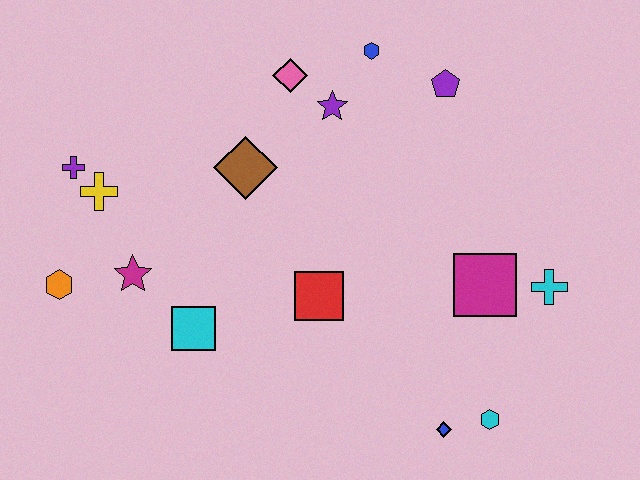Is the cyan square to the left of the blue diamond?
Yes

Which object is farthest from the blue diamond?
The purple cross is farthest from the blue diamond.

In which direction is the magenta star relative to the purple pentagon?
The magenta star is to the left of the purple pentagon.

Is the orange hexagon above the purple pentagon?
No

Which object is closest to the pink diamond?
The purple star is closest to the pink diamond.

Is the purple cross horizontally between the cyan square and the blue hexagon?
No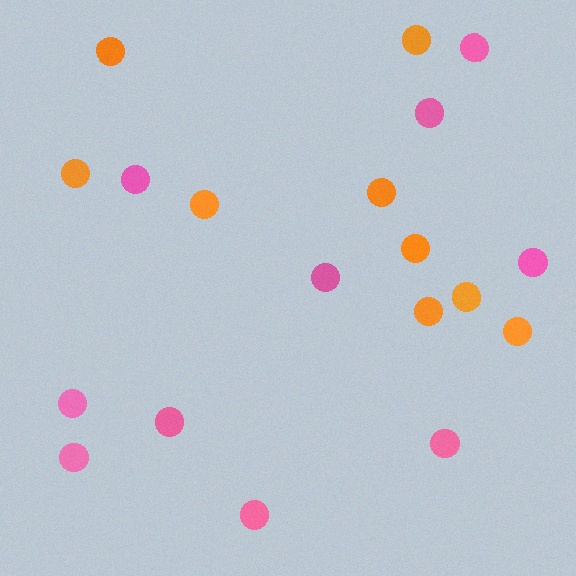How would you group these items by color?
There are 2 groups: one group of pink circles (10) and one group of orange circles (9).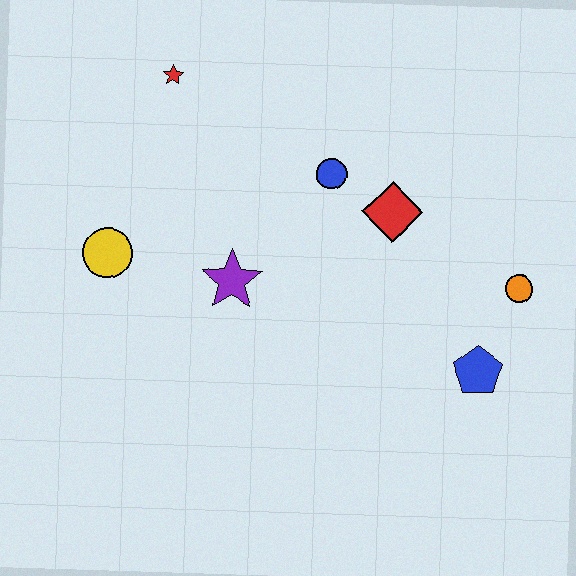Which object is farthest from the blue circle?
The blue pentagon is farthest from the blue circle.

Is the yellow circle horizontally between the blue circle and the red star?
No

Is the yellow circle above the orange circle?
Yes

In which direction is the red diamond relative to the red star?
The red diamond is to the right of the red star.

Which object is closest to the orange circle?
The blue pentagon is closest to the orange circle.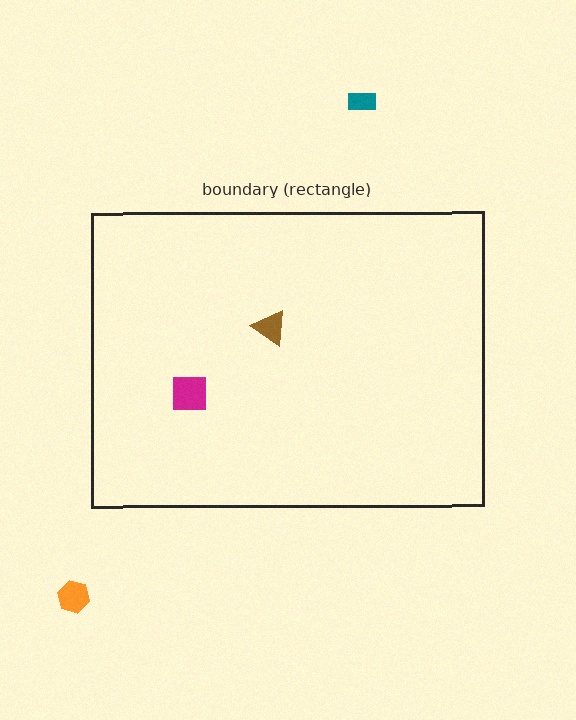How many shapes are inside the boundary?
2 inside, 2 outside.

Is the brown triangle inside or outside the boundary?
Inside.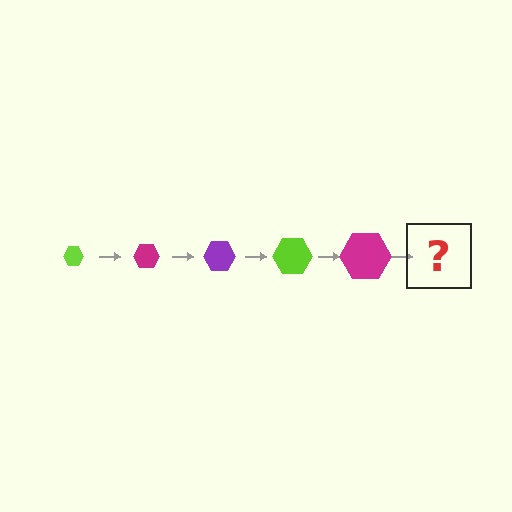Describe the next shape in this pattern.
It should be a purple hexagon, larger than the previous one.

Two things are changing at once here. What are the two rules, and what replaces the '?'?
The two rules are that the hexagon grows larger each step and the color cycles through lime, magenta, and purple. The '?' should be a purple hexagon, larger than the previous one.